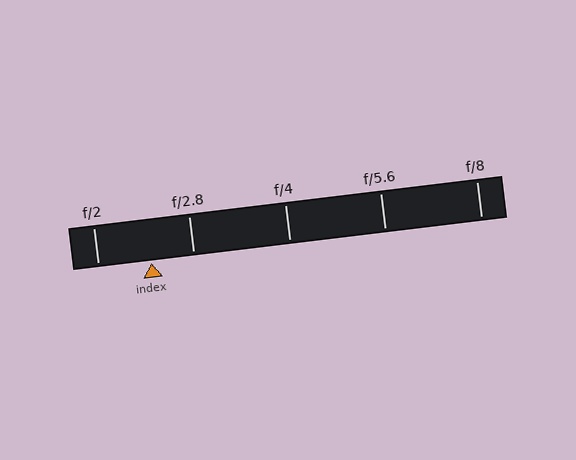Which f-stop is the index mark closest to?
The index mark is closest to f/2.8.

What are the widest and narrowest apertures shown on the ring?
The widest aperture shown is f/2 and the narrowest is f/8.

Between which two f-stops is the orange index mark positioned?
The index mark is between f/2 and f/2.8.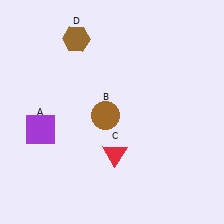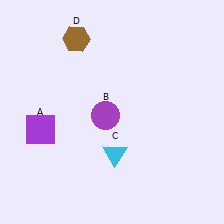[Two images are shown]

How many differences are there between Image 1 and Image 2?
There are 2 differences between the two images.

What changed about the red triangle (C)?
In Image 1, C is red. In Image 2, it changed to cyan.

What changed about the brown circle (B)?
In Image 1, B is brown. In Image 2, it changed to purple.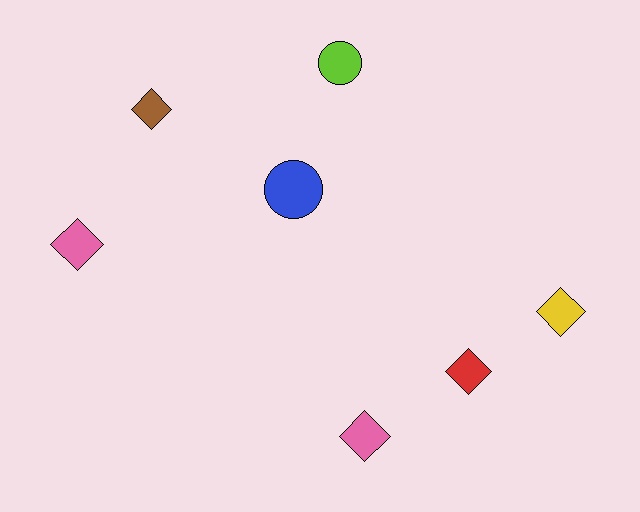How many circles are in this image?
There are 2 circles.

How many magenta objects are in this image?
There are no magenta objects.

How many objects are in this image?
There are 7 objects.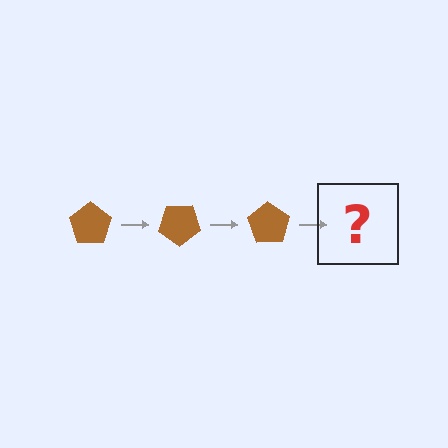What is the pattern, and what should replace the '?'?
The pattern is that the pentagon rotates 35 degrees each step. The '?' should be a brown pentagon rotated 105 degrees.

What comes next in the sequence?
The next element should be a brown pentagon rotated 105 degrees.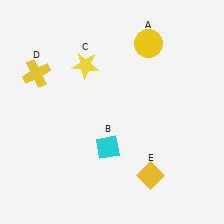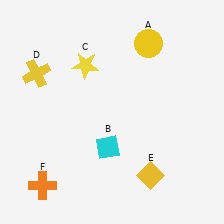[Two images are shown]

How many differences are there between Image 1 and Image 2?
There is 1 difference between the two images.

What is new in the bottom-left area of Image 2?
An orange cross (F) was added in the bottom-left area of Image 2.